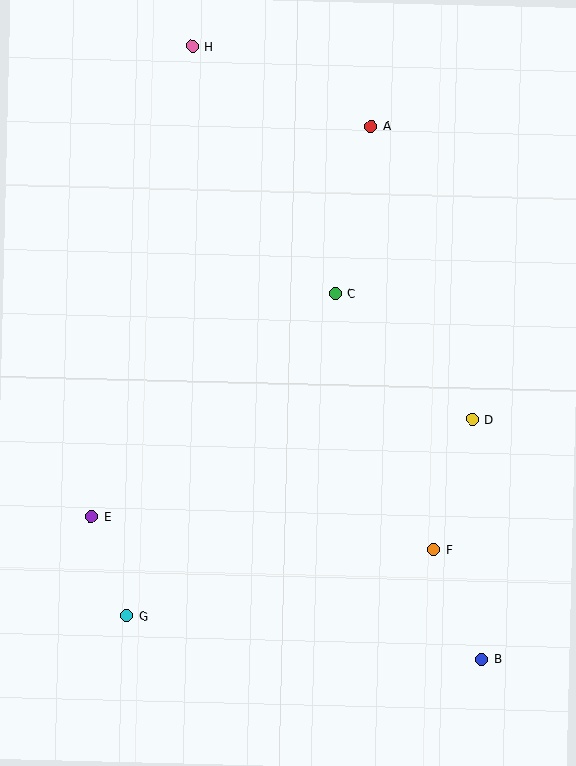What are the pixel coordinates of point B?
Point B is at (482, 659).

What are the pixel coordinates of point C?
Point C is at (335, 293).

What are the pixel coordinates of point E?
Point E is at (91, 516).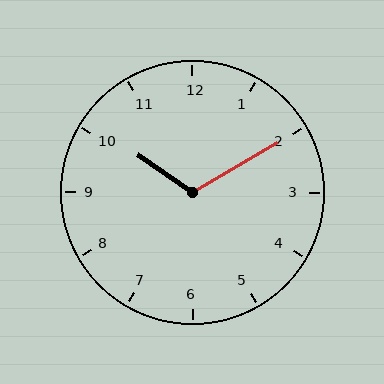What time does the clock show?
10:10.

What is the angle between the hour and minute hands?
Approximately 115 degrees.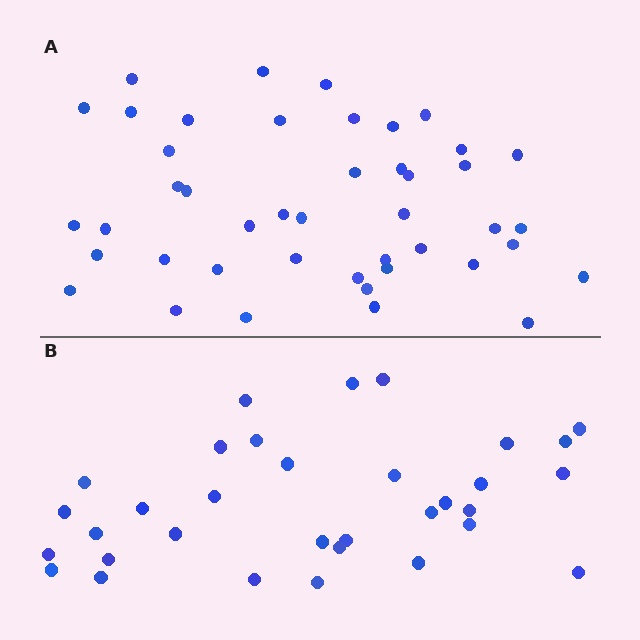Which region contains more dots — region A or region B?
Region A (the top region) has more dots.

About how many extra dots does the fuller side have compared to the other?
Region A has roughly 12 or so more dots than region B.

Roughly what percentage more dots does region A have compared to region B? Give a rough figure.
About 35% more.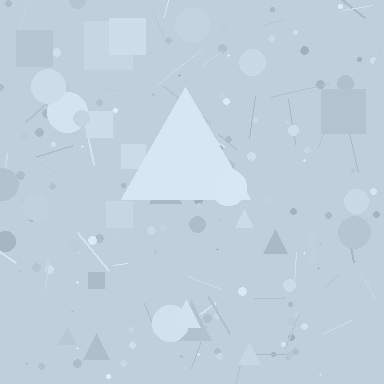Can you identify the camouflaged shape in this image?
The camouflaged shape is a triangle.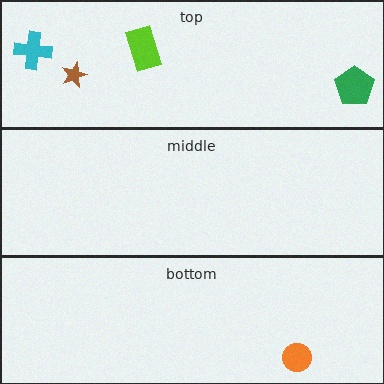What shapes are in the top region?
The cyan cross, the lime rectangle, the green pentagon, the brown star.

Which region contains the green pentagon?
The top region.